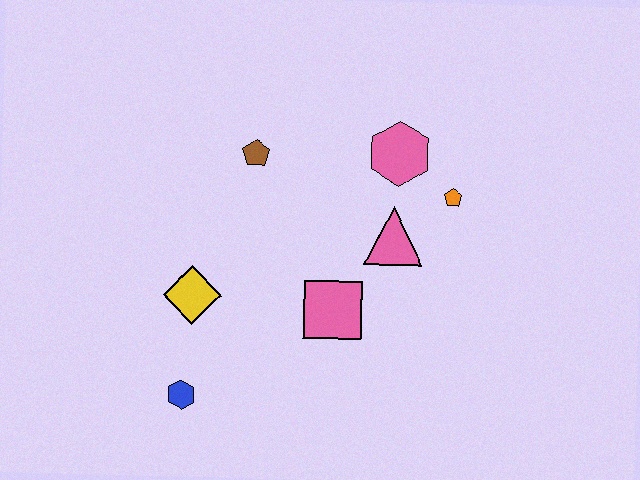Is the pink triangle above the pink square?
Yes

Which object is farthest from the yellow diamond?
The orange pentagon is farthest from the yellow diamond.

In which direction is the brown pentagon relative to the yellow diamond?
The brown pentagon is above the yellow diamond.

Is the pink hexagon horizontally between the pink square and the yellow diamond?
No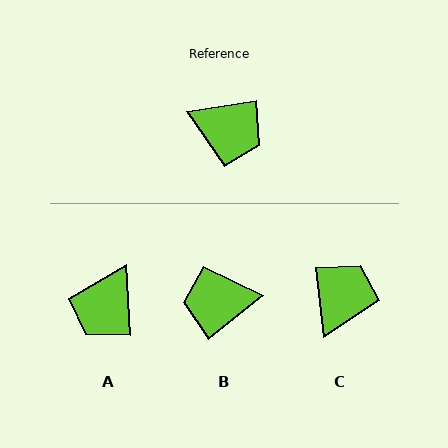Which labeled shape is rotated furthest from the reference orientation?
B, about 150 degrees away.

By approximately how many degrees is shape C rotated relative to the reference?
Approximately 88 degrees counter-clockwise.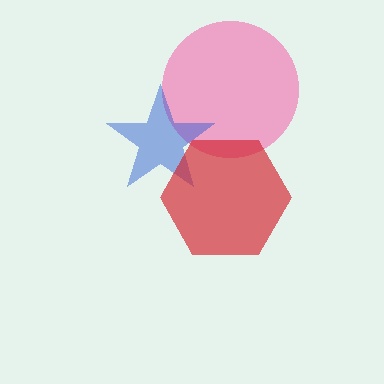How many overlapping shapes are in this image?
There are 3 overlapping shapes in the image.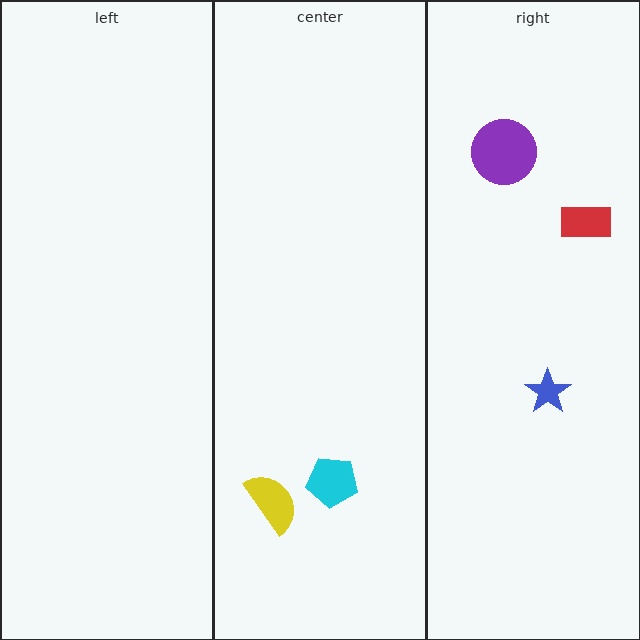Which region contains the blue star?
The right region.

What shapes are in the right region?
The red rectangle, the blue star, the purple circle.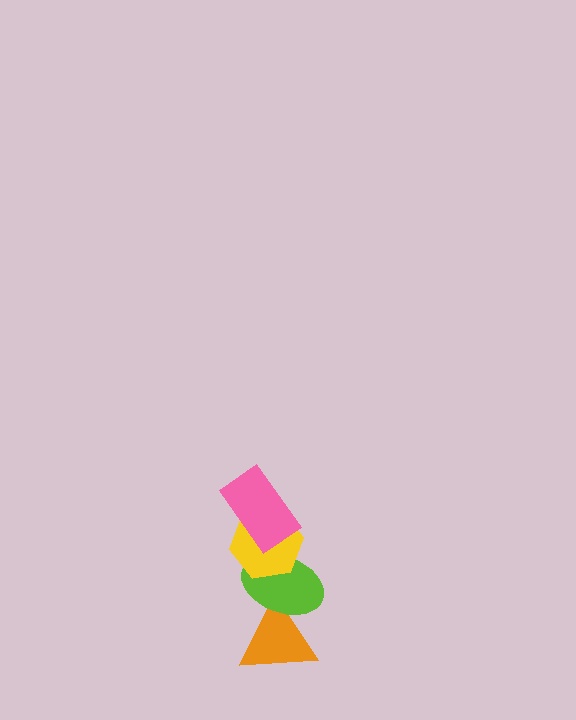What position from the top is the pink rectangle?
The pink rectangle is 1st from the top.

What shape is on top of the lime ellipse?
The yellow hexagon is on top of the lime ellipse.